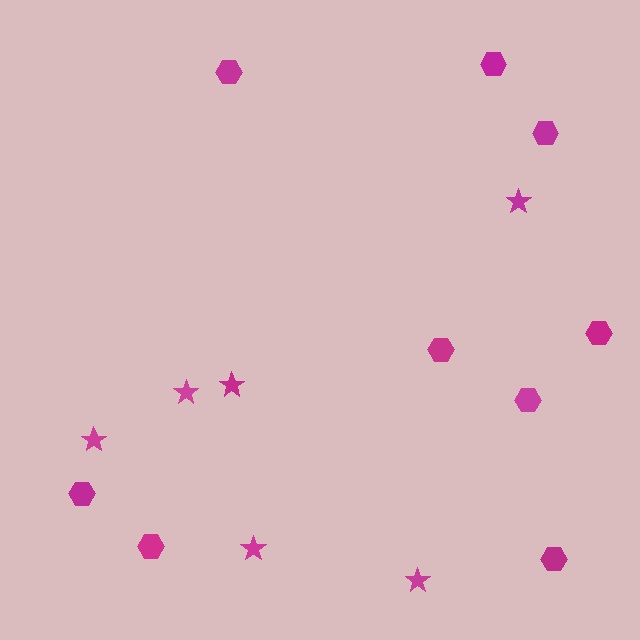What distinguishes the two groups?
There are 2 groups: one group of hexagons (9) and one group of stars (6).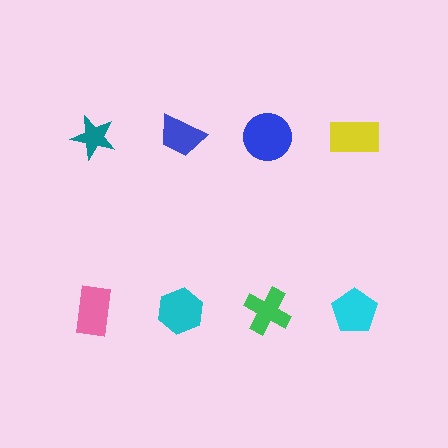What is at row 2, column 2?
A cyan hexagon.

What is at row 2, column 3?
A green cross.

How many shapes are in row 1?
4 shapes.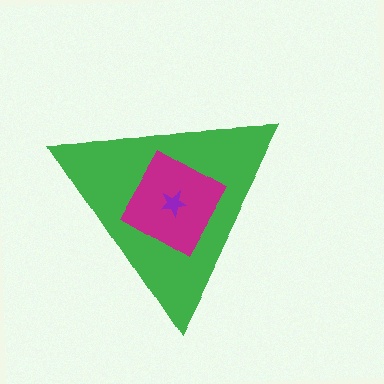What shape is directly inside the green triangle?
The magenta diamond.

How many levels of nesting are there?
3.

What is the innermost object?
The purple star.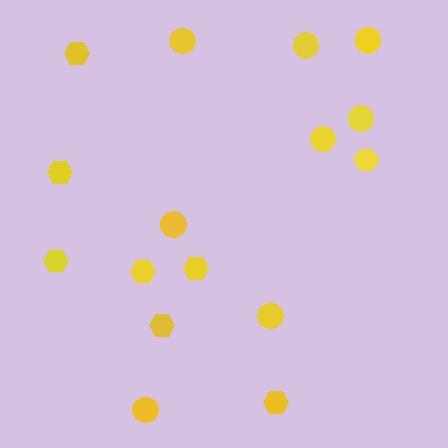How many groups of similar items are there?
There are 2 groups: one group of hexagons (8) and one group of circles (8).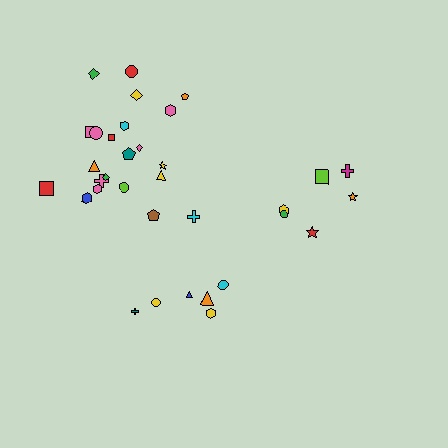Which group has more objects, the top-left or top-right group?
The top-left group.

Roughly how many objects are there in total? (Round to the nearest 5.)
Roughly 35 objects in total.